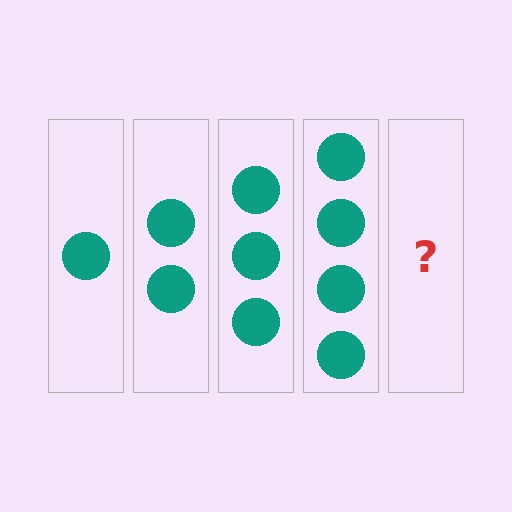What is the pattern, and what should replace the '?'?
The pattern is that each step adds one more circle. The '?' should be 5 circles.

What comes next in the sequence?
The next element should be 5 circles.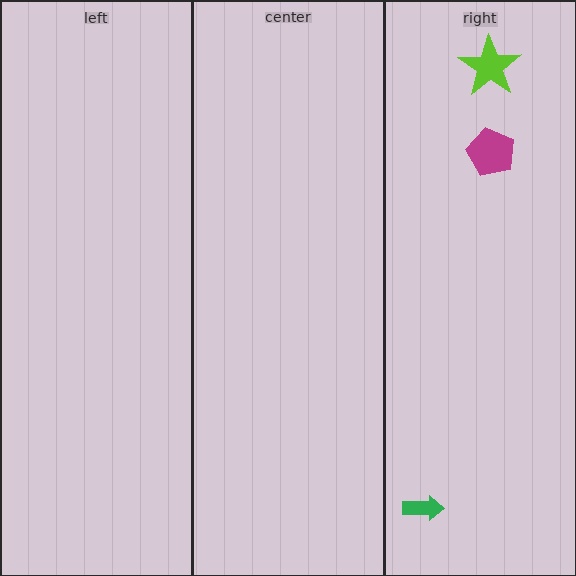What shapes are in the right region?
The magenta pentagon, the lime star, the green arrow.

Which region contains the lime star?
The right region.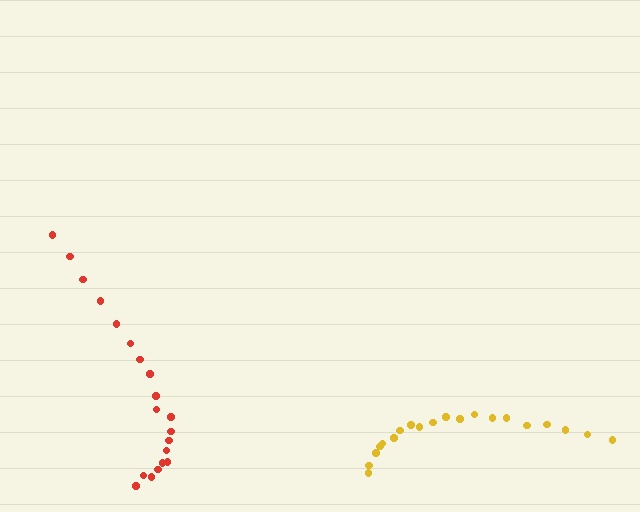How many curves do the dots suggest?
There are 2 distinct paths.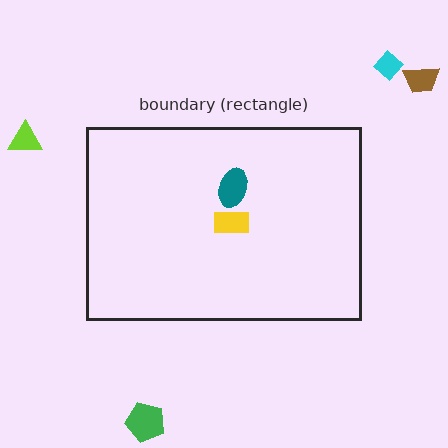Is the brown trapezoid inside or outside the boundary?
Outside.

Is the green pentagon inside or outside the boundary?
Outside.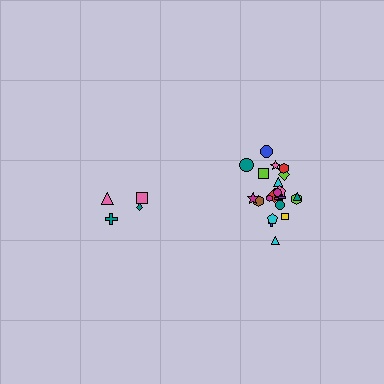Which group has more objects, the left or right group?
The right group.